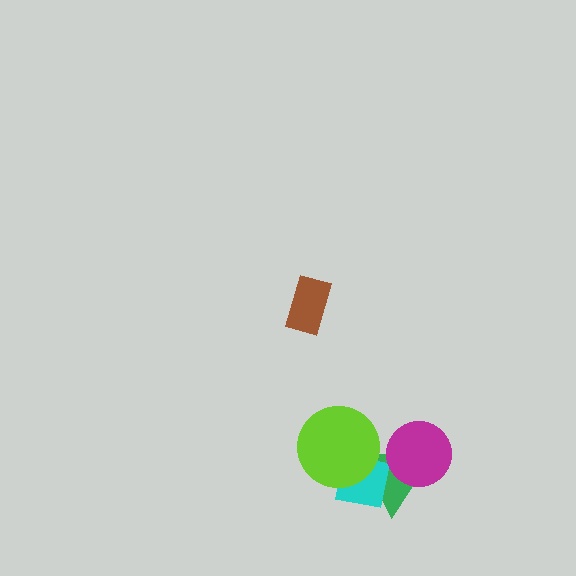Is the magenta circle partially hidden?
No, no other shape covers it.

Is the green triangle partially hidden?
Yes, it is partially covered by another shape.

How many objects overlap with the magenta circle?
1 object overlaps with the magenta circle.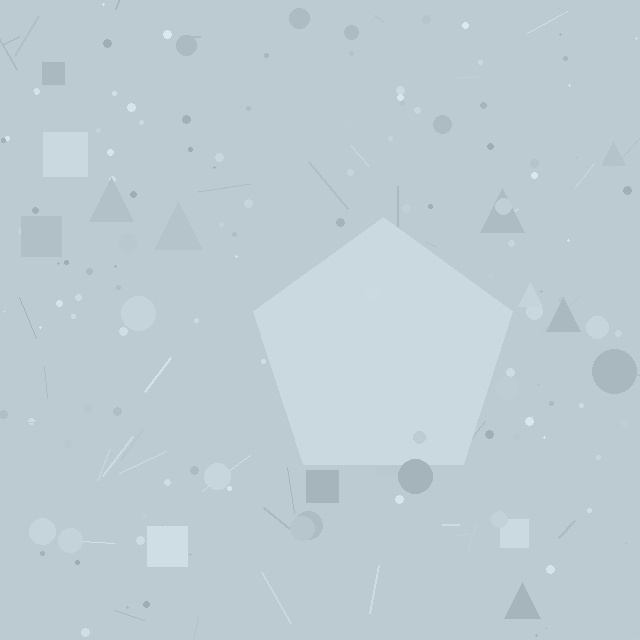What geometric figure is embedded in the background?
A pentagon is embedded in the background.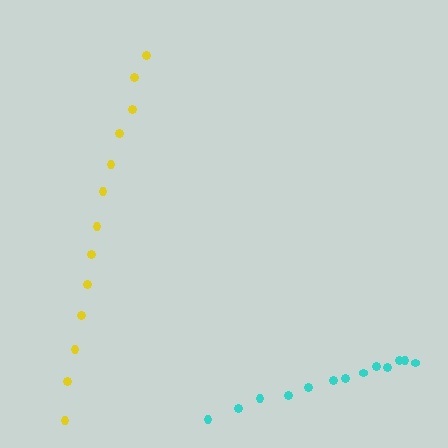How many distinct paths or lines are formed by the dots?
There are 2 distinct paths.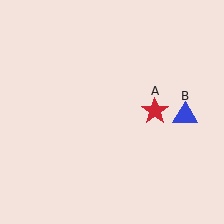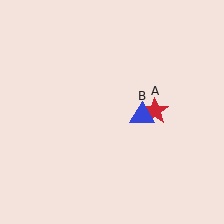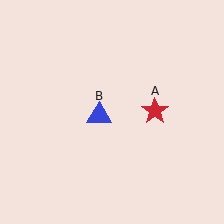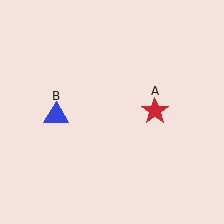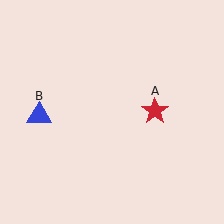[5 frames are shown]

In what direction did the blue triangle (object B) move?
The blue triangle (object B) moved left.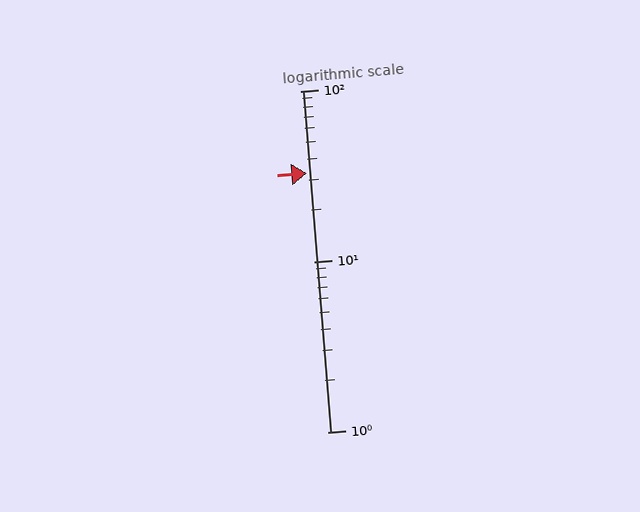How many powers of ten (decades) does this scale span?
The scale spans 2 decades, from 1 to 100.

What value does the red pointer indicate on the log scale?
The pointer indicates approximately 33.